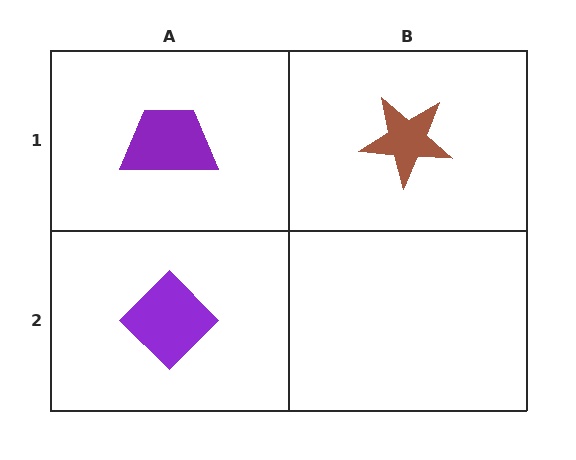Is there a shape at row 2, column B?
No, that cell is empty.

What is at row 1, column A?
A purple trapezoid.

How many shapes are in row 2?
1 shape.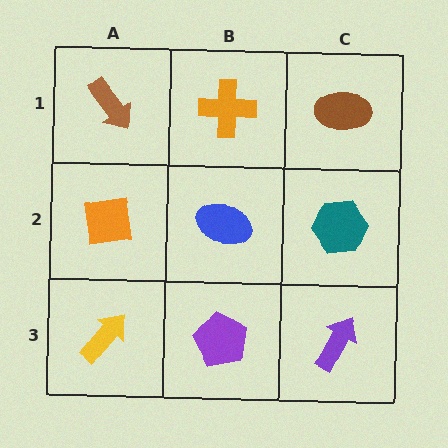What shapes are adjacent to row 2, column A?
A brown arrow (row 1, column A), a yellow arrow (row 3, column A), a blue ellipse (row 2, column B).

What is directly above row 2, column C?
A brown ellipse.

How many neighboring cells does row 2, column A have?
3.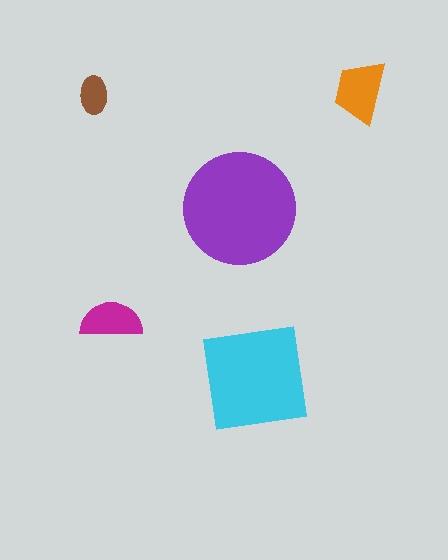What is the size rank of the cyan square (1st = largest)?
2nd.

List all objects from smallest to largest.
The brown ellipse, the magenta semicircle, the orange trapezoid, the cyan square, the purple circle.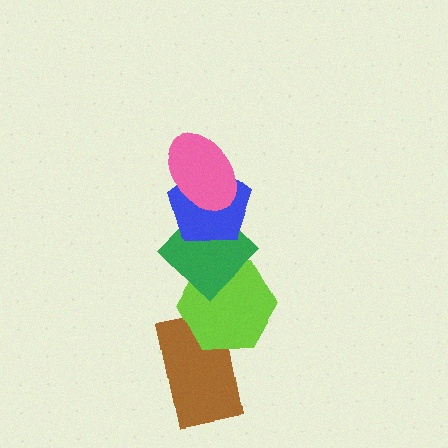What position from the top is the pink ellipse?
The pink ellipse is 1st from the top.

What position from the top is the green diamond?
The green diamond is 3rd from the top.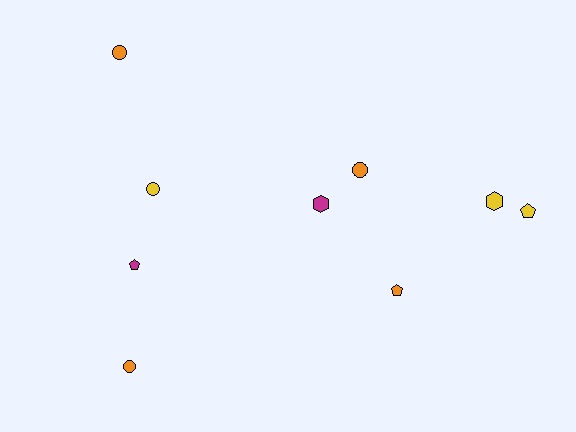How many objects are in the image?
There are 9 objects.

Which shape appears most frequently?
Circle, with 4 objects.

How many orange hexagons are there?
There are no orange hexagons.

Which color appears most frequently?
Orange, with 4 objects.